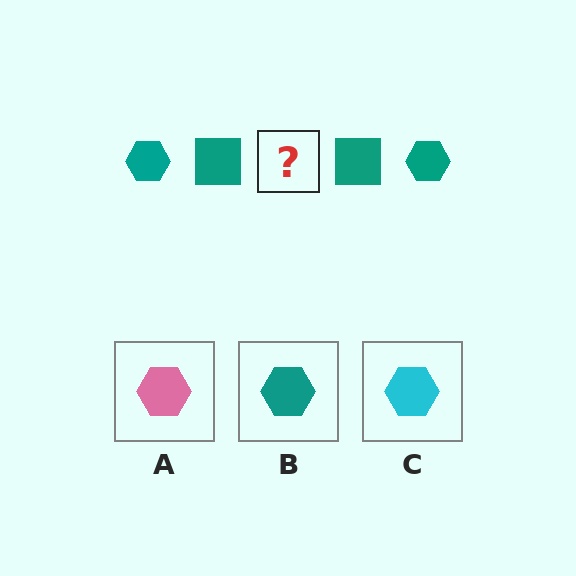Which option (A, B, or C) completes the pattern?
B.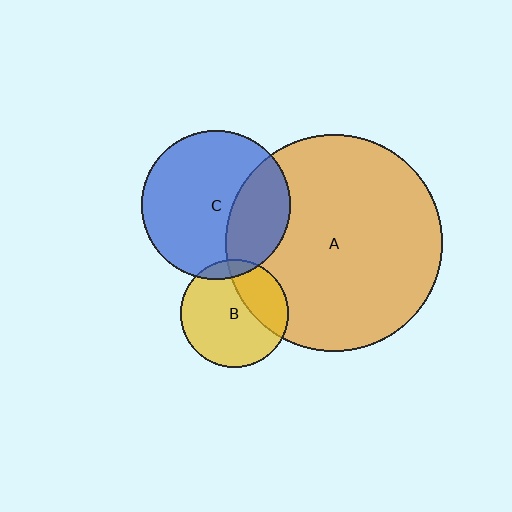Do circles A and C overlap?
Yes.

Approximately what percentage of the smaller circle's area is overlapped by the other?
Approximately 30%.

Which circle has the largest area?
Circle A (orange).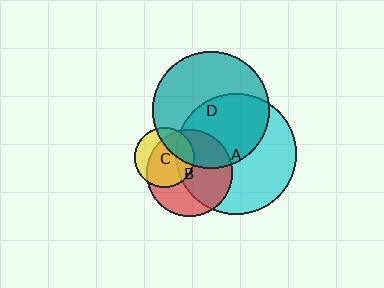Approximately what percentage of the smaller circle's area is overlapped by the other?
Approximately 30%.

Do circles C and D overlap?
Yes.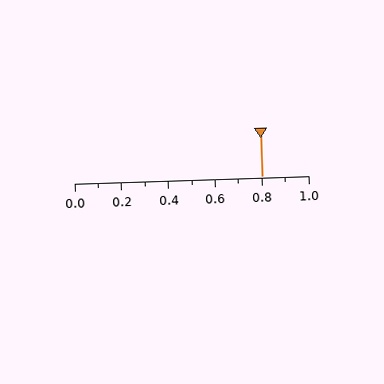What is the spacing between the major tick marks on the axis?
The major ticks are spaced 0.2 apart.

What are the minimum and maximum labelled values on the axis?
The axis runs from 0.0 to 1.0.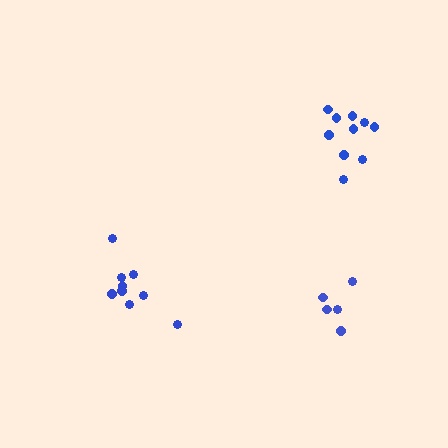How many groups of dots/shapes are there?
There are 3 groups.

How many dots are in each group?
Group 1: 9 dots, Group 2: 11 dots, Group 3: 5 dots (25 total).